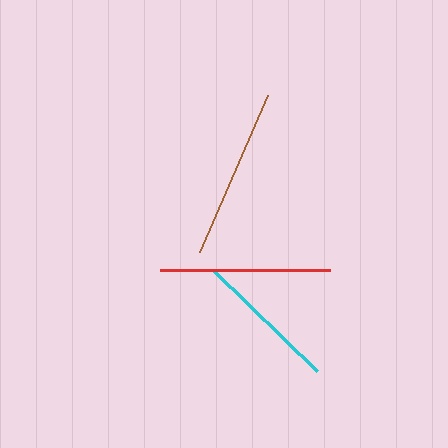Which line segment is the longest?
The brown line is the longest at approximately 170 pixels.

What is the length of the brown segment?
The brown segment is approximately 170 pixels long.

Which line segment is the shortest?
The cyan line is the shortest at approximately 144 pixels.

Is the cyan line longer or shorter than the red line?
The red line is longer than the cyan line.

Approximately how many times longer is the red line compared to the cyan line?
The red line is approximately 1.2 times the length of the cyan line.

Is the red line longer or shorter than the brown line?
The brown line is longer than the red line.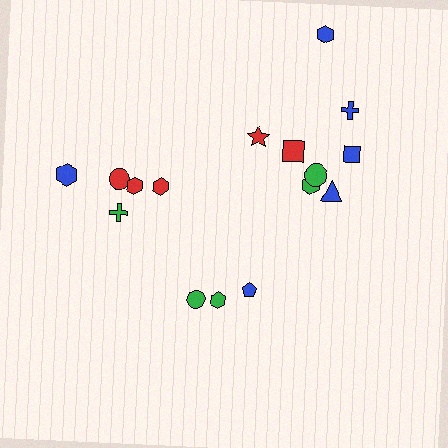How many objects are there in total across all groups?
There are 16 objects.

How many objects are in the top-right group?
There are 8 objects.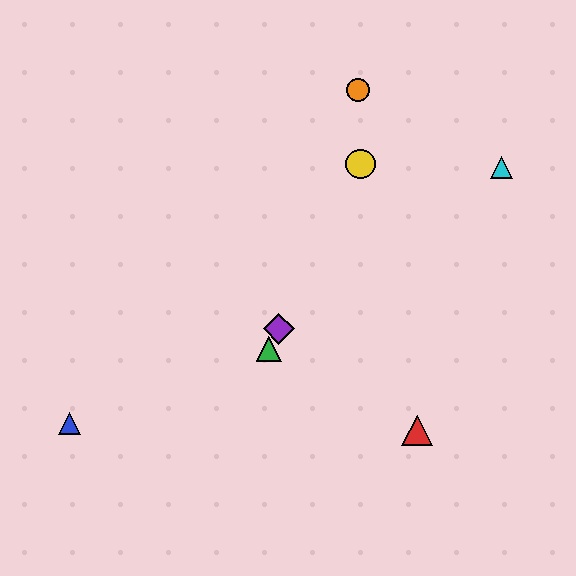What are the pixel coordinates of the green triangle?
The green triangle is at (269, 349).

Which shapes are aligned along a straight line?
The green triangle, the yellow circle, the purple diamond are aligned along a straight line.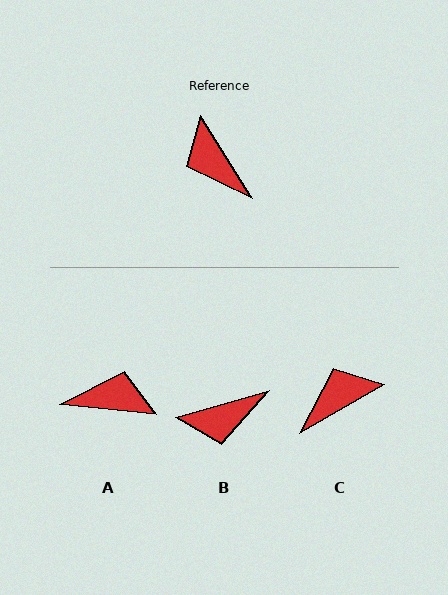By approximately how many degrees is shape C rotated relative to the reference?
Approximately 92 degrees clockwise.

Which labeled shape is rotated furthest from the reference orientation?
A, about 128 degrees away.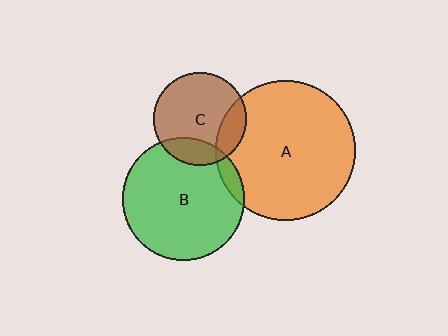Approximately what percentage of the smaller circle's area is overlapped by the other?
Approximately 5%.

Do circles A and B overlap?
Yes.